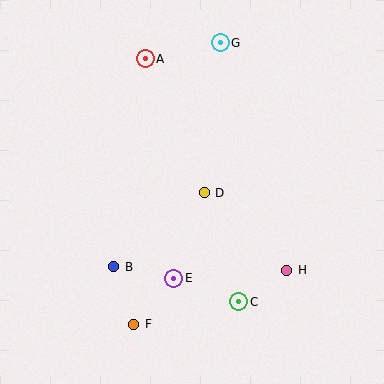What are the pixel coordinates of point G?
Point G is at (220, 43).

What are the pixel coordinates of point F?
Point F is at (134, 324).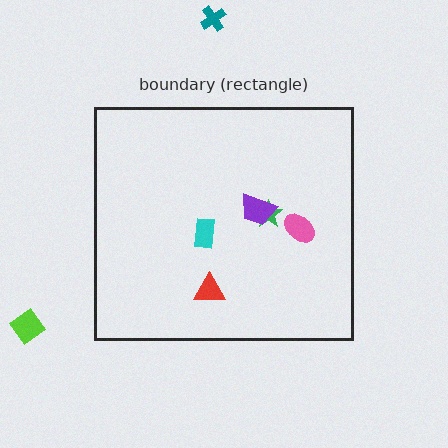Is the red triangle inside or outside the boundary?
Inside.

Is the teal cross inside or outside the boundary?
Outside.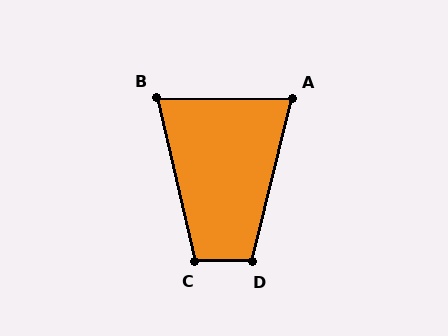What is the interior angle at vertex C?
Approximately 104 degrees (obtuse).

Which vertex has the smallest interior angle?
B, at approximately 76 degrees.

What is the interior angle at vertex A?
Approximately 76 degrees (acute).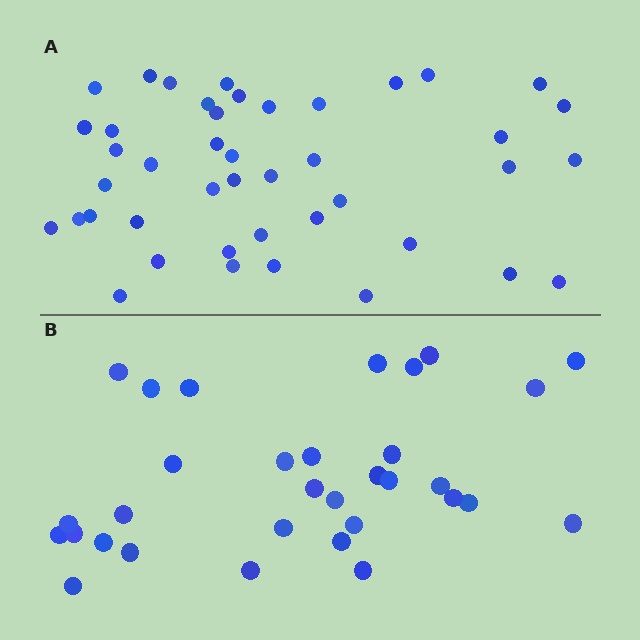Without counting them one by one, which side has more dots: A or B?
Region A (the top region) has more dots.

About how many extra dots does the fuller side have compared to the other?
Region A has roughly 12 or so more dots than region B.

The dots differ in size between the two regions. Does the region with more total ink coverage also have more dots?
No. Region B has more total ink coverage because its dots are larger, but region A actually contains more individual dots. Total area can be misleading — the number of items is what matters here.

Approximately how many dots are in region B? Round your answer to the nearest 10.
About 30 dots. (The exact count is 32, which rounds to 30.)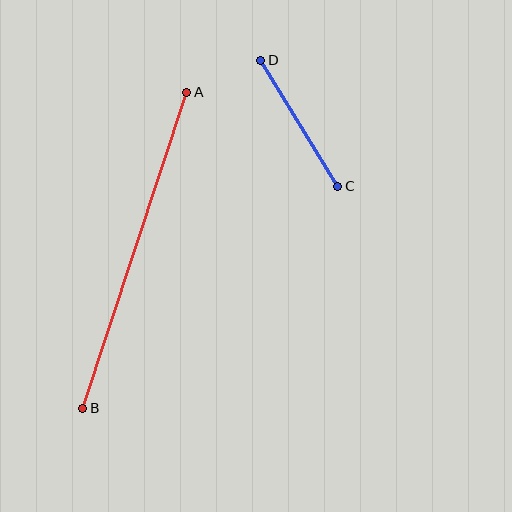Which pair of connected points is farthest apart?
Points A and B are farthest apart.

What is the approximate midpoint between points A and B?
The midpoint is at approximately (135, 250) pixels.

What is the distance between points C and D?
The distance is approximately 148 pixels.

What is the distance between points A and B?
The distance is approximately 333 pixels.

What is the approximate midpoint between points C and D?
The midpoint is at approximately (299, 123) pixels.